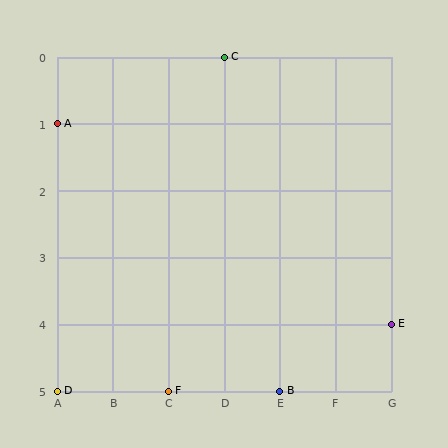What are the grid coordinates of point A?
Point A is at grid coordinates (A, 1).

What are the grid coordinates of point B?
Point B is at grid coordinates (E, 5).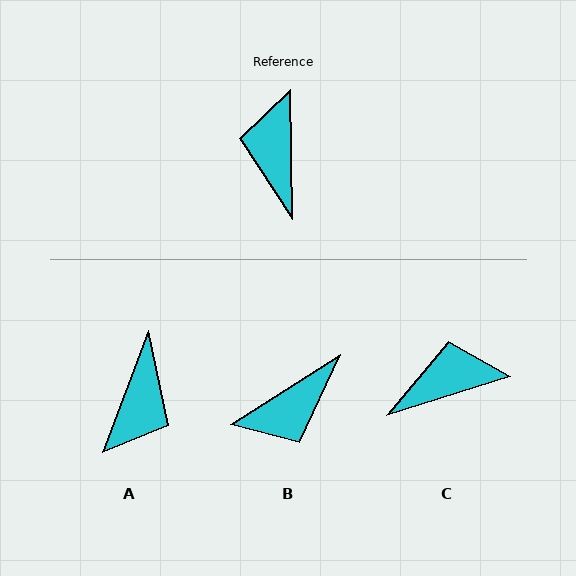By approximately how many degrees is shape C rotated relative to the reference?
Approximately 73 degrees clockwise.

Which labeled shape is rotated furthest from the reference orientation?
A, about 159 degrees away.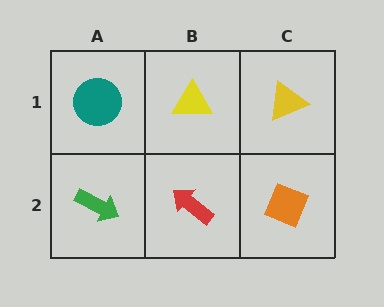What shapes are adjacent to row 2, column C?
A yellow triangle (row 1, column C), a red arrow (row 2, column B).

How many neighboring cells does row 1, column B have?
3.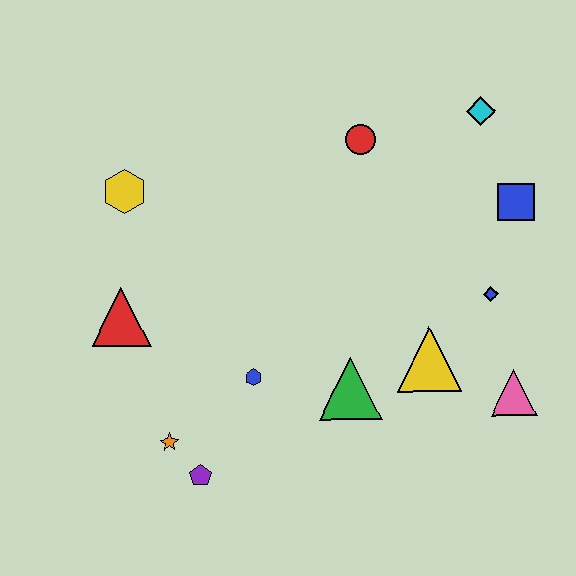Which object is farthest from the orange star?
The cyan diamond is farthest from the orange star.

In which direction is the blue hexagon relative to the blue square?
The blue hexagon is to the left of the blue square.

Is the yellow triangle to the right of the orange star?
Yes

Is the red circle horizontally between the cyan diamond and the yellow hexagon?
Yes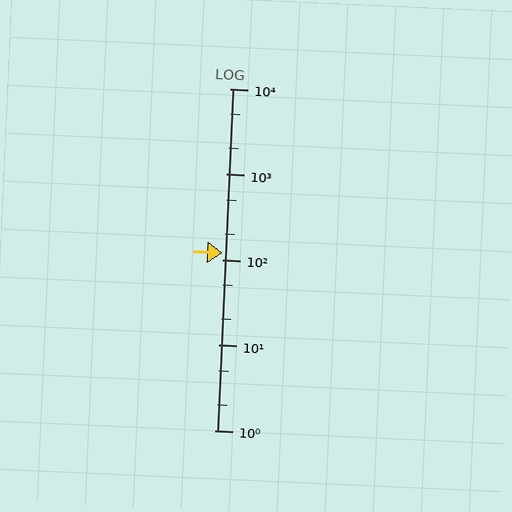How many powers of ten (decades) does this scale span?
The scale spans 4 decades, from 1 to 10000.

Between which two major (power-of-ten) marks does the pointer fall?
The pointer is between 100 and 1000.